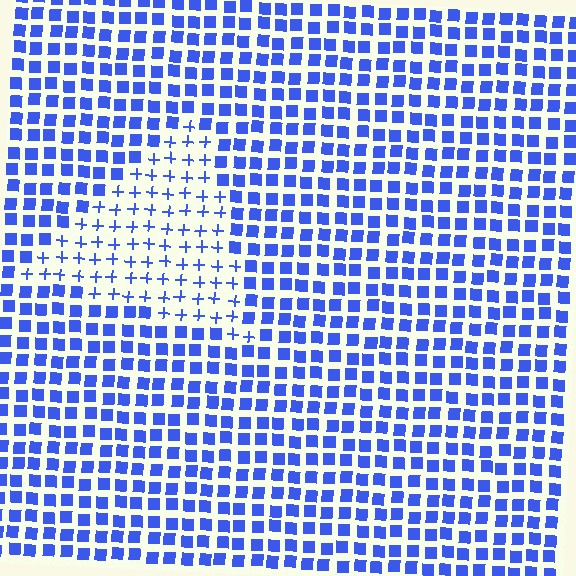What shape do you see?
I see a triangle.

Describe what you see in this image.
The image is filled with small blue elements arranged in a uniform grid. A triangle-shaped region contains plus signs, while the surrounding area contains squares. The boundary is defined purely by the change in element shape.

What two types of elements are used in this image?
The image uses plus signs inside the triangle region and squares outside it.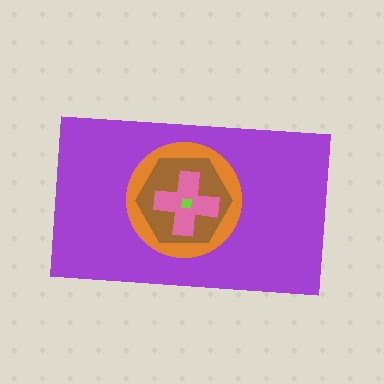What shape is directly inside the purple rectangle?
The orange circle.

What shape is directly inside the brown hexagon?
The pink cross.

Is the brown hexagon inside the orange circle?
Yes.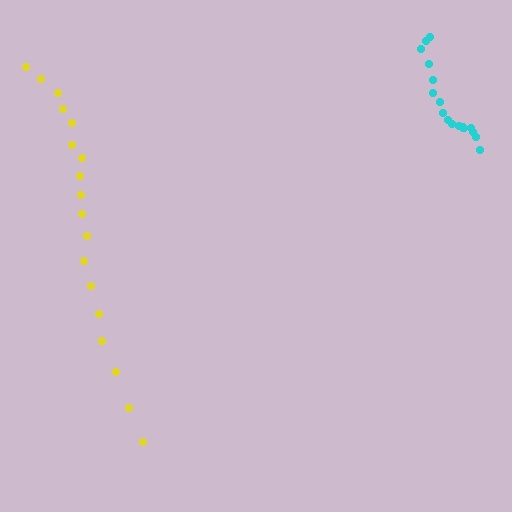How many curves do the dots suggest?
There are 2 distinct paths.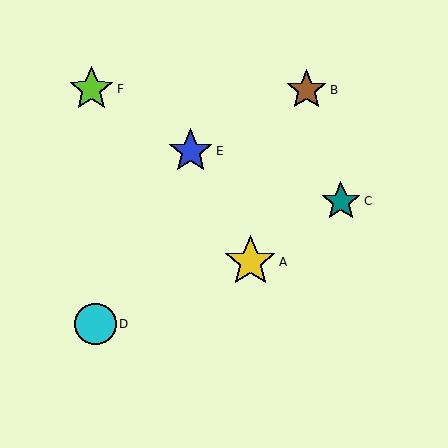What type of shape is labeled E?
Shape E is a blue star.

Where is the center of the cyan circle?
The center of the cyan circle is at (96, 324).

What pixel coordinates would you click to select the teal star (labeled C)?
Click at (341, 201) to select the teal star C.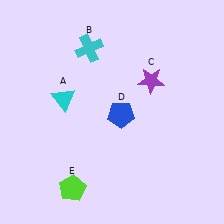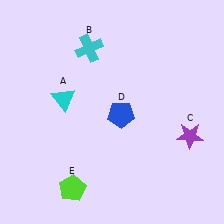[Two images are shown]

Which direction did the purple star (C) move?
The purple star (C) moved down.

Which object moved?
The purple star (C) moved down.